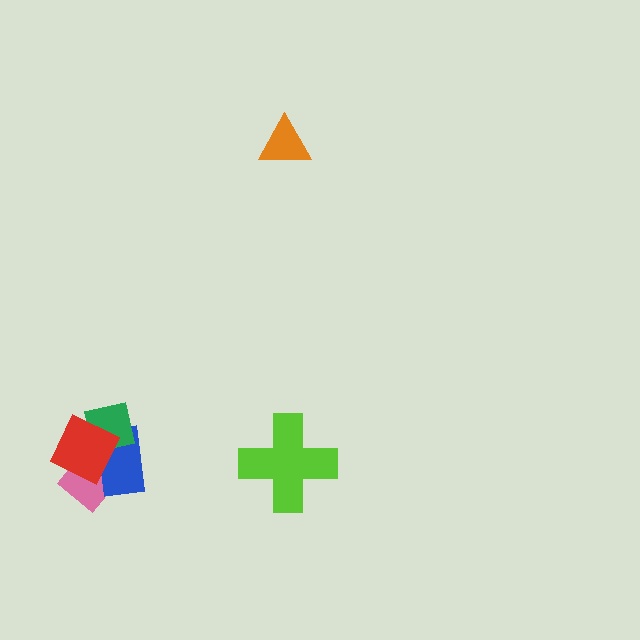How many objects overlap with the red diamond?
3 objects overlap with the red diamond.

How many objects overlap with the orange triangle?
0 objects overlap with the orange triangle.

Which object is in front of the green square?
The red diamond is in front of the green square.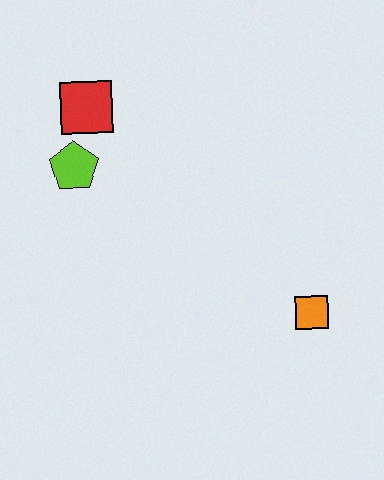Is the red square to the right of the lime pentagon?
Yes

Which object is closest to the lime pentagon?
The red square is closest to the lime pentagon.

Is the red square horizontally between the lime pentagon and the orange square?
Yes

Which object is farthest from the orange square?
The red square is farthest from the orange square.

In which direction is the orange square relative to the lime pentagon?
The orange square is to the right of the lime pentagon.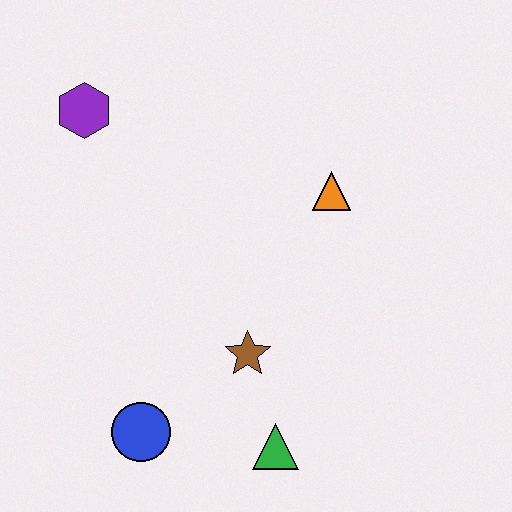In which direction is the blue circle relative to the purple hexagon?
The blue circle is below the purple hexagon.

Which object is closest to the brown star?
The green triangle is closest to the brown star.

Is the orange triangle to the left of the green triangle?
No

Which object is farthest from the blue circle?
The purple hexagon is farthest from the blue circle.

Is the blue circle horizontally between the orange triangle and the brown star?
No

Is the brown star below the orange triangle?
Yes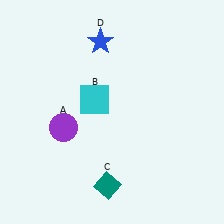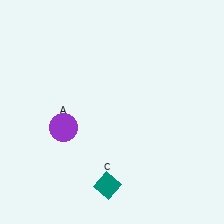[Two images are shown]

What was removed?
The cyan square (B), the blue star (D) were removed in Image 2.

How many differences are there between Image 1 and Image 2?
There are 2 differences between the two images.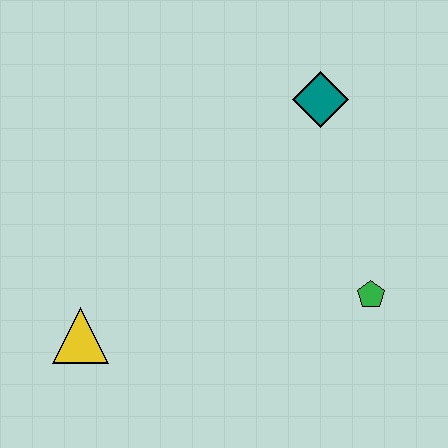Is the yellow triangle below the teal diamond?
Yes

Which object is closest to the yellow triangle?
The green pentagon is closest to the yellow triangle.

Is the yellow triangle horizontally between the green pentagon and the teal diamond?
No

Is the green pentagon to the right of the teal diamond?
Yes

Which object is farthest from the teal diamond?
The yellow triangle is farthest from the teal diamond.